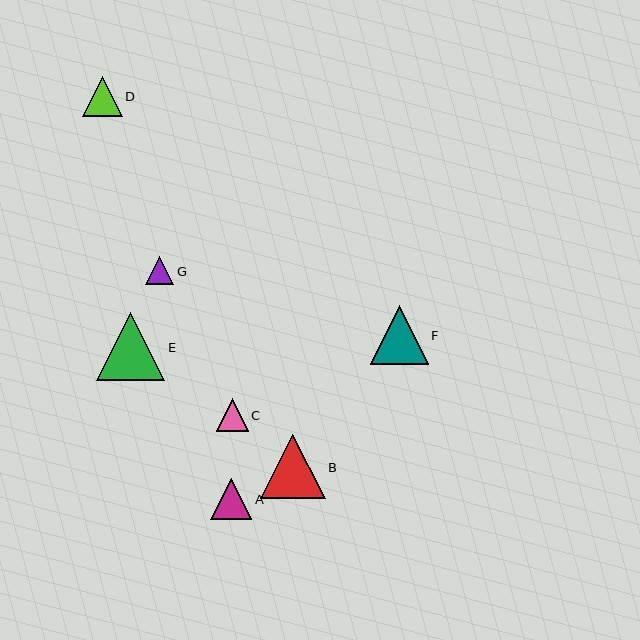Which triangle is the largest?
Triangle E is the largest with a size of approximately 68 pixels.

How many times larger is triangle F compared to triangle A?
Triangle F is approximately 1.4 times the size of triangle A.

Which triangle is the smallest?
Triangle G is the smallest with a size of approximately 28 pixels.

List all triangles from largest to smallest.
From largest to smallest: E, B, F, A, D, C, G.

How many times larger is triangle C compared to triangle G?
Triangle C is approximately 1.1 times the size of triangle G.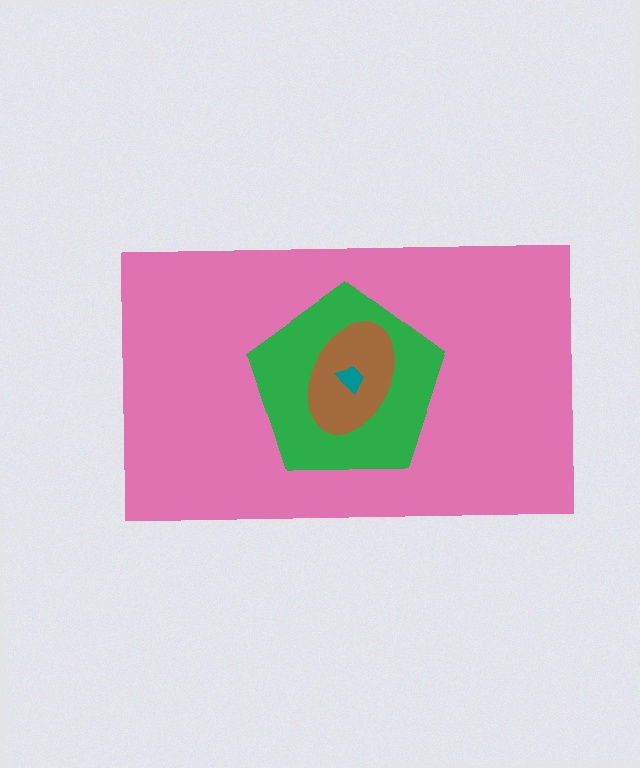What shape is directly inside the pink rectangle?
The green pentagon.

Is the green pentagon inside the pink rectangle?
Yes.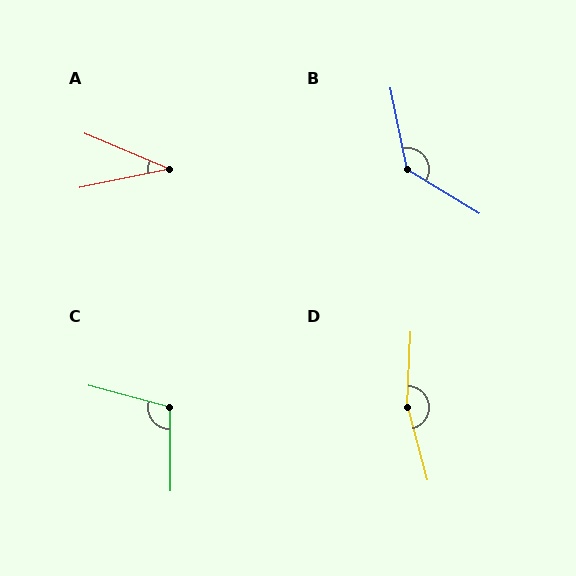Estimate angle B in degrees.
Approximately 133 degrees.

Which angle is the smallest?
A, at approximately 34 degrees.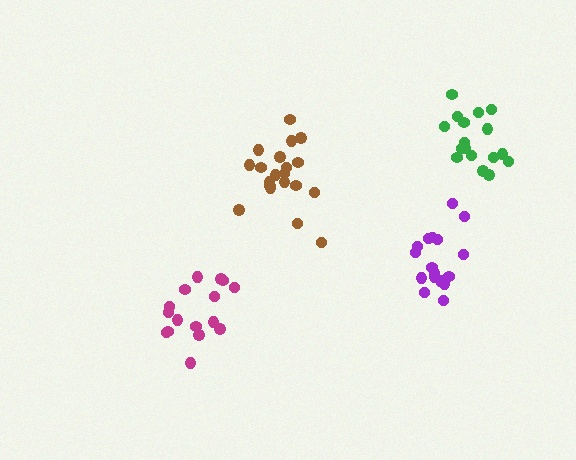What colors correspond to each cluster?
The clusters are colored: magenta, brown, purple, green.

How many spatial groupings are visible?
There are 4 spatial groupings.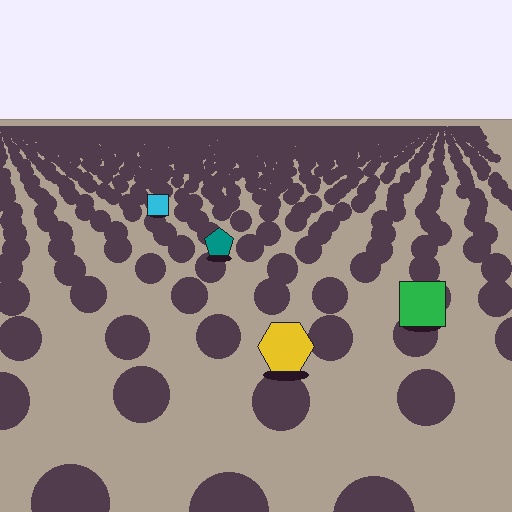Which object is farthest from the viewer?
The cyan square is farthest from the viewer. It appears smaller and the ground texture around it is denser.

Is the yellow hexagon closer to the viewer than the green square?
Yes. The yellow hexagon is closer — you can tell from the texture gradient: the ground texture is coarser near it.